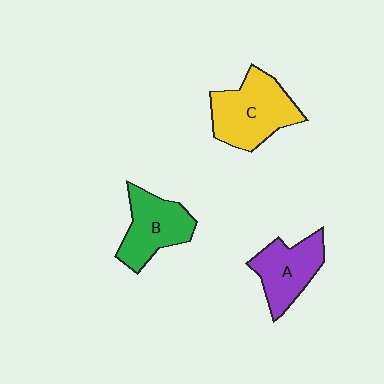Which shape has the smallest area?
Shape A (purple).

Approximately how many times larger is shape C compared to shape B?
Approximately 1.2 times.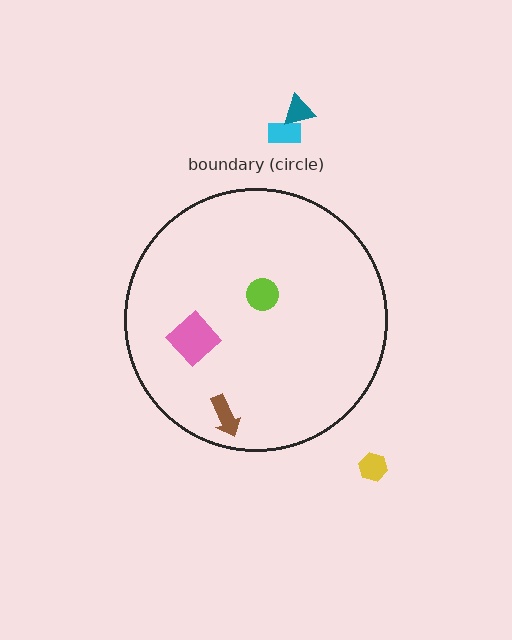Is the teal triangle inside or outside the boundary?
Outside.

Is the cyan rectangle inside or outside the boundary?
Outside.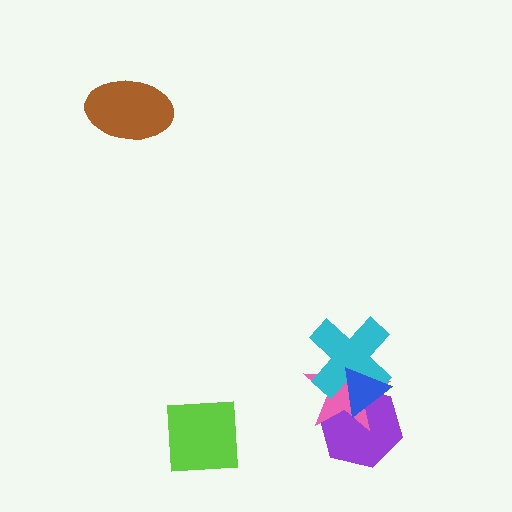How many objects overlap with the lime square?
0 objects overlap with the lime square.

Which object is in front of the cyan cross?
The blue triangle is in front of the cyan cross.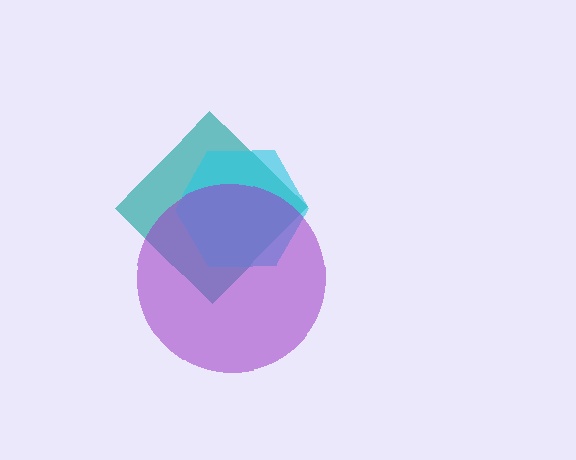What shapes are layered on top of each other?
The layered shapes are: a teal diamond, a cyan hexagon, a purple circle.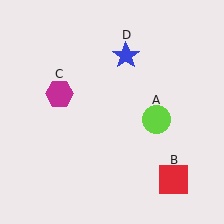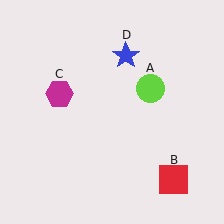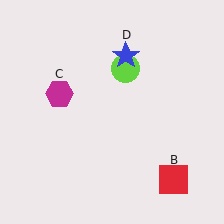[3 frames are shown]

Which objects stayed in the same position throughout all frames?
Red square (object B) and magenta hexagon (object C) and blue star (object D) remained stationary.